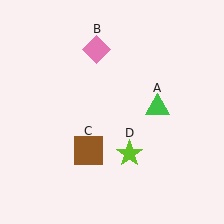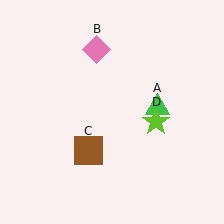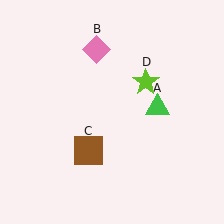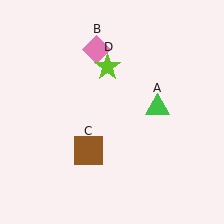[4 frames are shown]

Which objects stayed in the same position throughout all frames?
Green triangle (object A) and pink diamond (object B) and brown square (object C) remained stationary.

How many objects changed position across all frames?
1 object changed position: lime star (object D).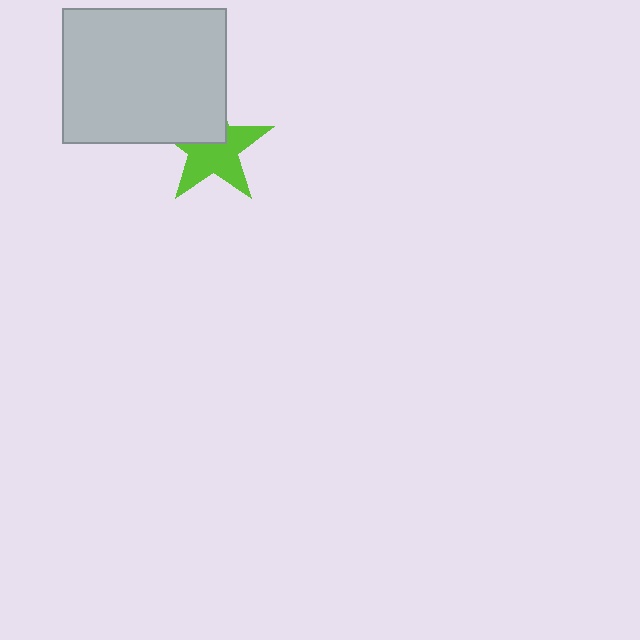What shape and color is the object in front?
The object in front is a light gray rectangle.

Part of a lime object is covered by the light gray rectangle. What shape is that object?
It is a star.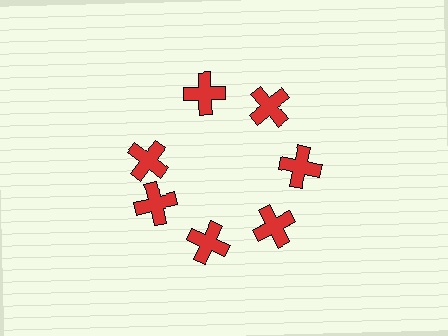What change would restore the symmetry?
The symmetry would be restored by rotating it back into even spacing with its neighbors so that all 7 crosses sit at equal angles and equal distance from the center.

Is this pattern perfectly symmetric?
No. The 7 red crosses are arranged in a ring, but one element near the 10 o'clock position is rotated out of alignment along the ring, breaking the 7-fold rotational symmetry.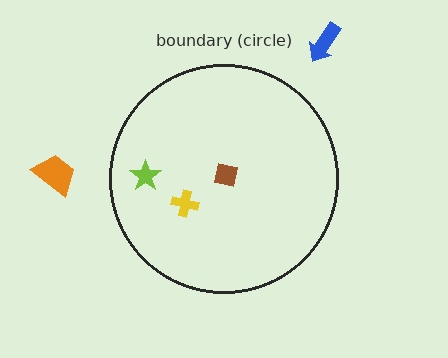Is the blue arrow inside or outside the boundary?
Outside.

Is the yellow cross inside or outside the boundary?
Inside.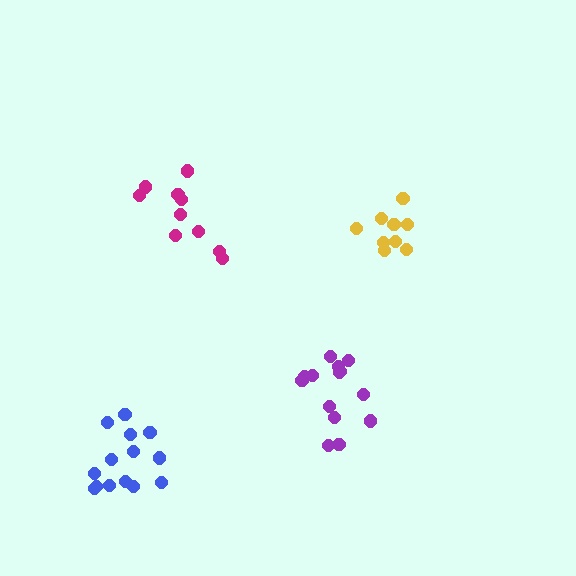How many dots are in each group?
Group 1: 9 dots, Group 2: 14 dots, Group 3: 10 dots, Group 4: 14 dots (47 total).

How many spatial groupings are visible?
There are 4 spatial groupings.